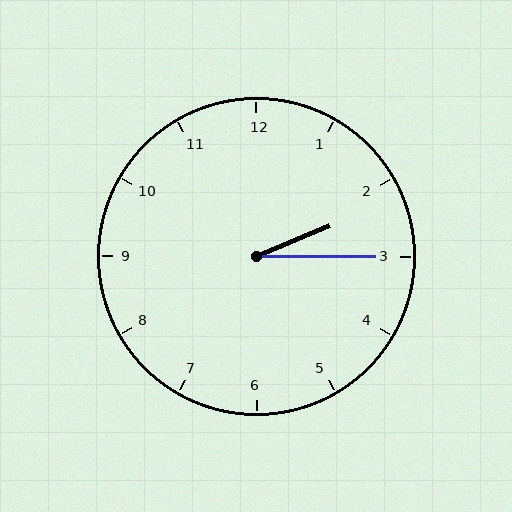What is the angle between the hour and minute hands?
Approximately 22 degrees.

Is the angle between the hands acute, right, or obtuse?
It is acute.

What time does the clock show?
2:15.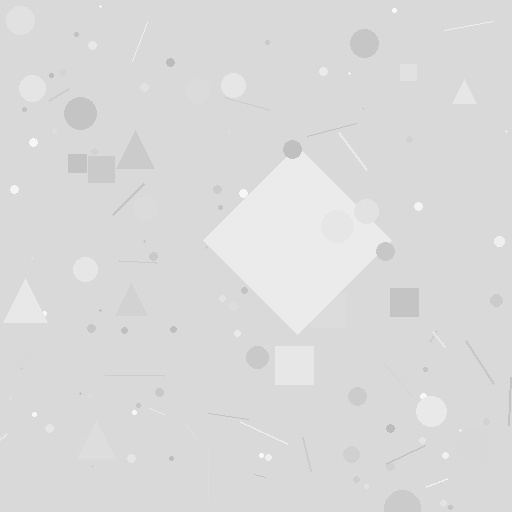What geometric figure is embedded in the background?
A diamond is embedded in the background.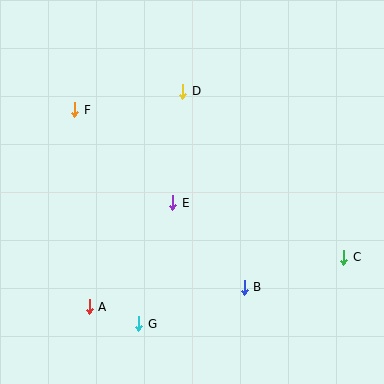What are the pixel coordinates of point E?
Point E is at (173, 203).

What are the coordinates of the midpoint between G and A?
The midpoint between G and A is at (114, 315).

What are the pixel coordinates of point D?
Point D is at (183, 92).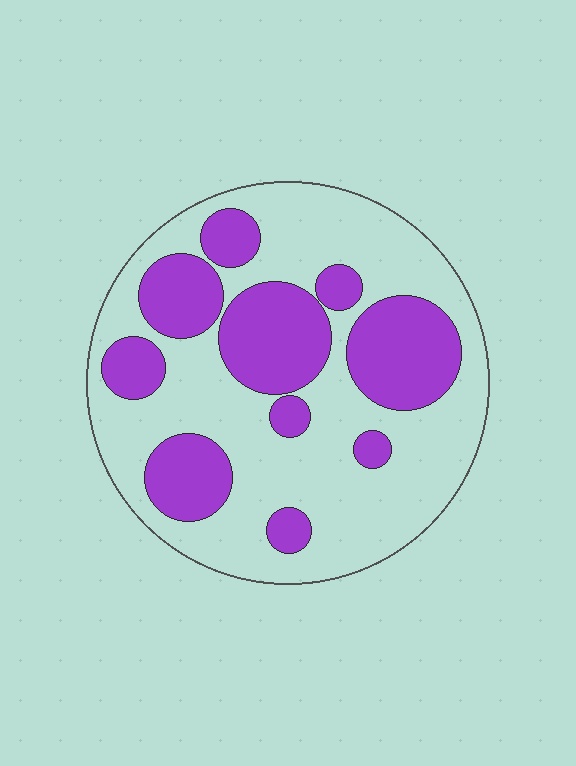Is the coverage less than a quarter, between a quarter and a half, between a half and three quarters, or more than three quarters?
Between a quarter and a half.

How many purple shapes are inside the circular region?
10.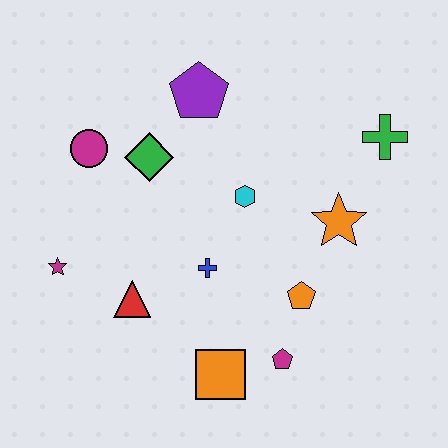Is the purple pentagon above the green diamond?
Yes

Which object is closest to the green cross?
The orange star is closest to the green cross.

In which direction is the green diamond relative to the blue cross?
The green diamond is above the blue cross.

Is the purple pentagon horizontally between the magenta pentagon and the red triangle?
Yes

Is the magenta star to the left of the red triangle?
Yes